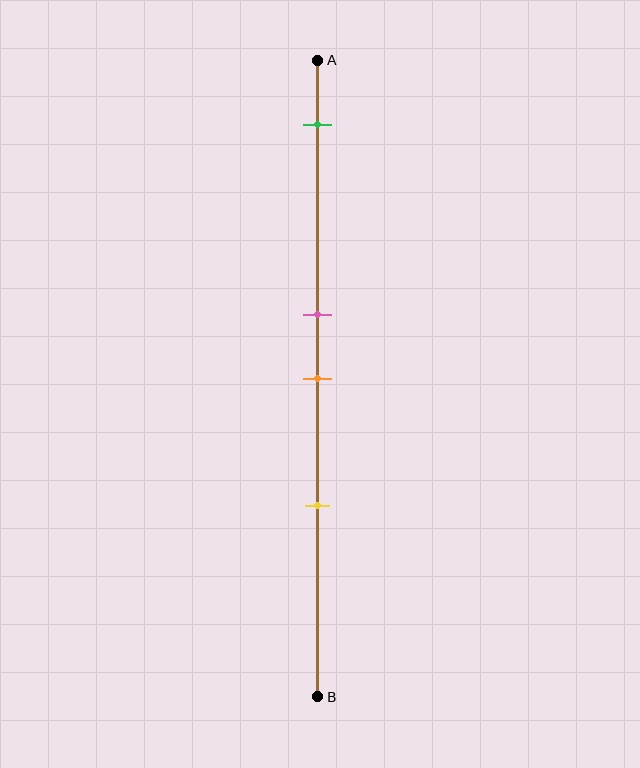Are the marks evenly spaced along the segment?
No, the marks are not evenly spaced.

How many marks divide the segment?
There are 4 marks dividing the segment.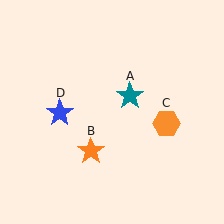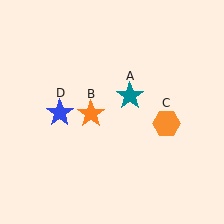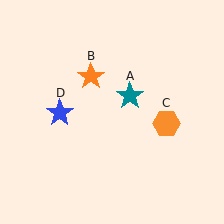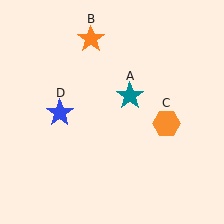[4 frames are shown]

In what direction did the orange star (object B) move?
The orange star (object B) moved up.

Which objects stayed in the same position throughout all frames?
Teal star (object A) and orange hexagon (object C) and blue star (object D) remained stationary.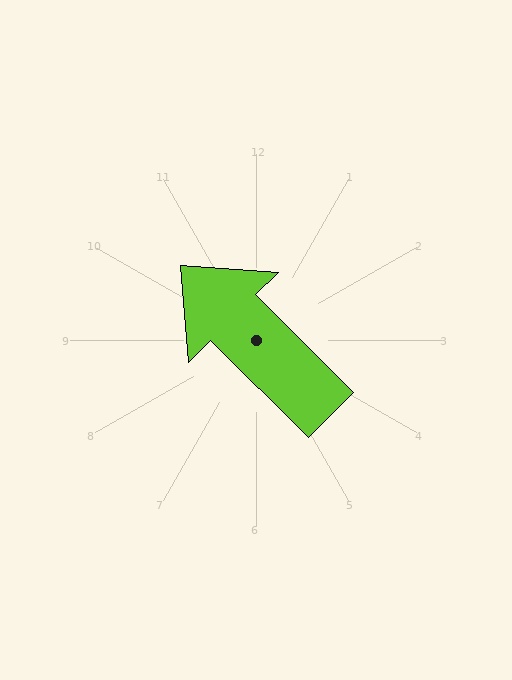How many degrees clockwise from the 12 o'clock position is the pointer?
Approximately 315 degrees.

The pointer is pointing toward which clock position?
Roughly 10 o'clock.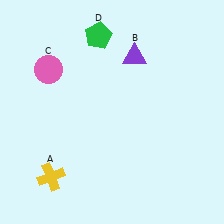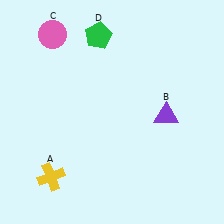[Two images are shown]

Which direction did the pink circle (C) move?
The pink circle (C) moved up.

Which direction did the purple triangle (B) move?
The purple triangle (B) moved down.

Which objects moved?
The objects that moved are: the purple triangle (B), the pink circle (C).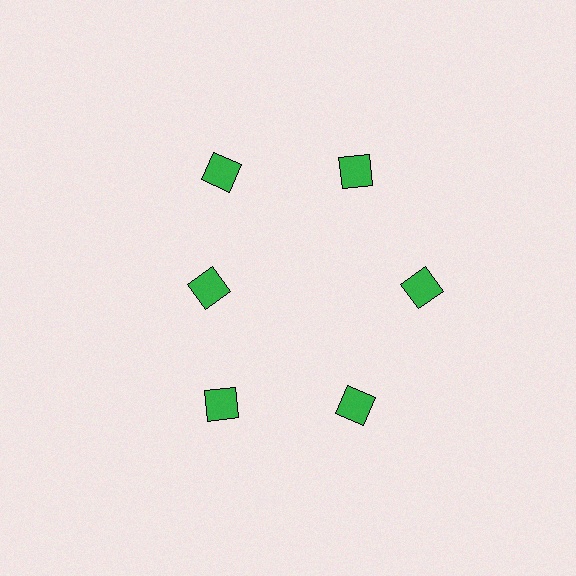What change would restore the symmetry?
The symmetry would be restored by moving it outward, back onto the ring so that all 6 diamonds sit at equal angles and equal distance from the center.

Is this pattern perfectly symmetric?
No. The 6 green diamonds are arranged in a ring, but one element near the 9 o'clock position is pulled inward toward the center, breaking the 6-fold rotational symmetry.